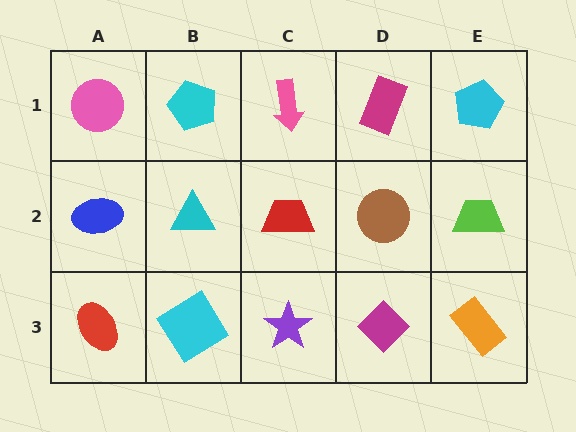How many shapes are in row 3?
5 shapes.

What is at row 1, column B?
A cyan pentagon.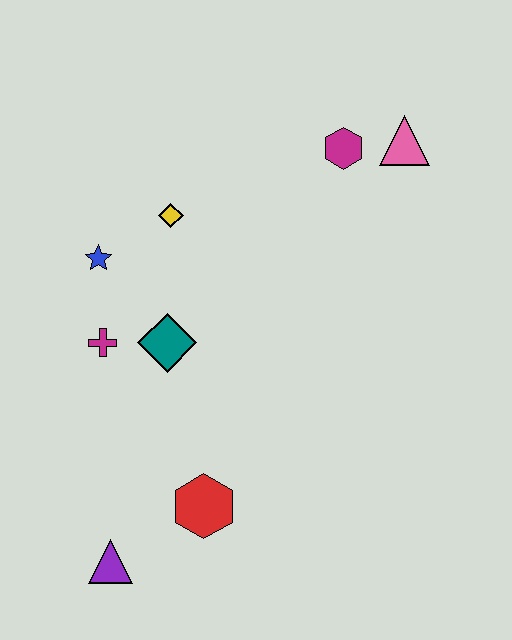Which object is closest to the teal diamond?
The magenta cross is closest to the teal diamond.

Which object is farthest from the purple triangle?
The pink triangle is farthest from the purple triangle.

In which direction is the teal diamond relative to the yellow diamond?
The teal diamond is below the yellow diamond.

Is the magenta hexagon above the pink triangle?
No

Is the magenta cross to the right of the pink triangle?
No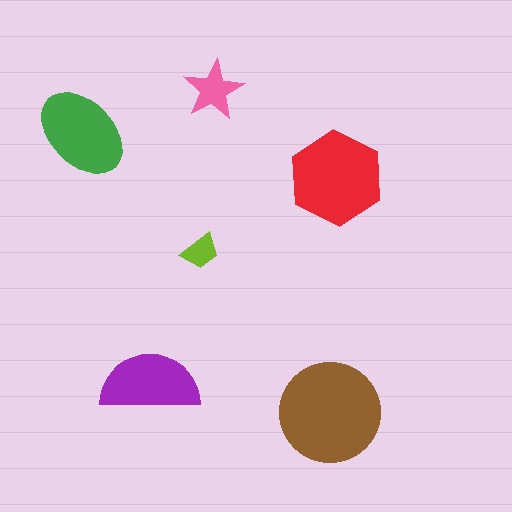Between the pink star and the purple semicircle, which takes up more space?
The purple semicircle.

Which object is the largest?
The brown circle.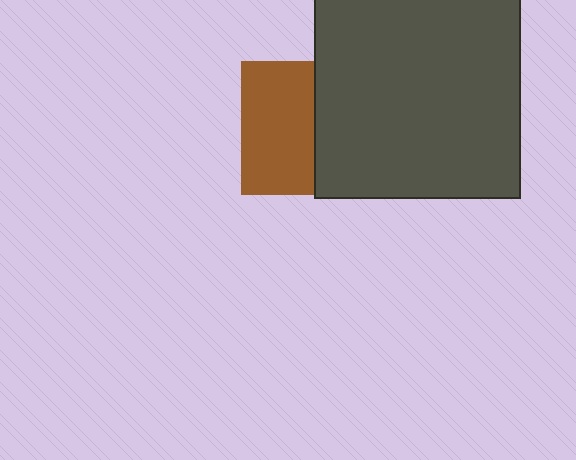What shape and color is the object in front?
The object in front is a dark gray rectangle.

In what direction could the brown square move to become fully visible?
The brown square could move left. That would shift it out from behind the dark gray rectangle entirely.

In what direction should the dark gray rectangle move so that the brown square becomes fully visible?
The dark gray rectangle should move right. That is the shortest direction to clear the overlap and leave the brown square fully visible.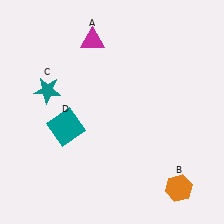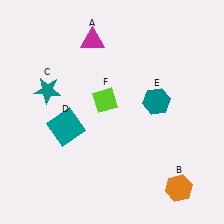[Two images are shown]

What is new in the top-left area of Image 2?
A lime diamond (F) was added in the top-left area of Image 2.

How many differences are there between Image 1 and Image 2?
There are 2 differences between the two images.